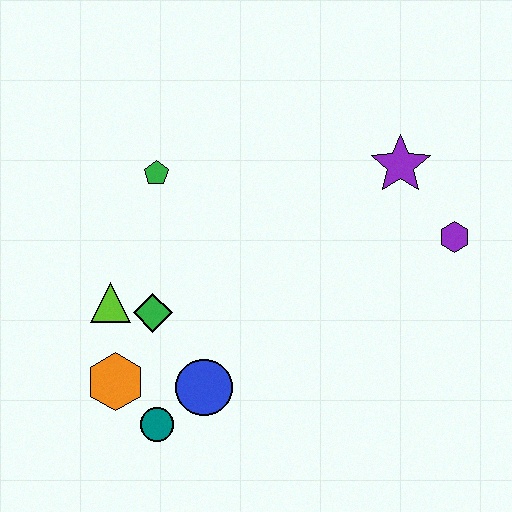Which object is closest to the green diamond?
The lime triangle is closest to the green diamond.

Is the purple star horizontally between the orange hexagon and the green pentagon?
No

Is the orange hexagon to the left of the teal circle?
Yes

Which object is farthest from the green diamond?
The purple hexagon is farthest from the green diamond.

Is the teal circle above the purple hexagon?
No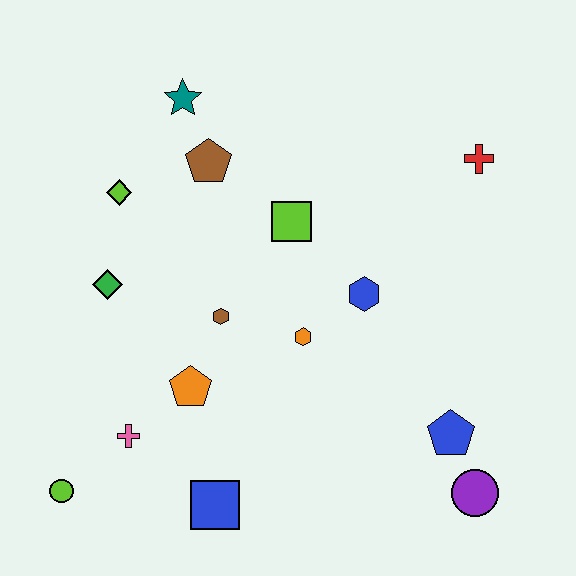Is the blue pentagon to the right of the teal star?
Yes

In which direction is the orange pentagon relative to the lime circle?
The orange pentagon is to the right of the lime circle.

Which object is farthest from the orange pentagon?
The red cross is farthest from the orange pentagon.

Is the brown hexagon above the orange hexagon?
Yes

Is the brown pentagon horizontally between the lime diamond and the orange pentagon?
No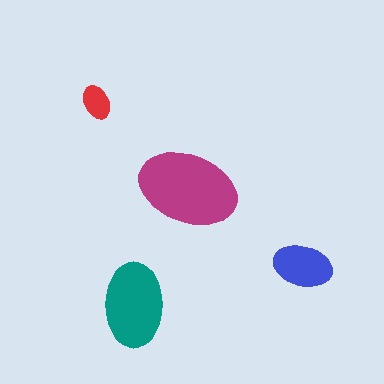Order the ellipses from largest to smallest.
the magenta one, the teal one, the blue one, the red one.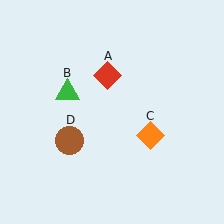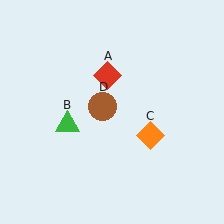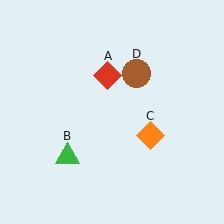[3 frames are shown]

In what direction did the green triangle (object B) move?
The green triangle (object B) moved down.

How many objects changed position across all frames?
2 objects changed position: green triangle (object B), brown circle (object D).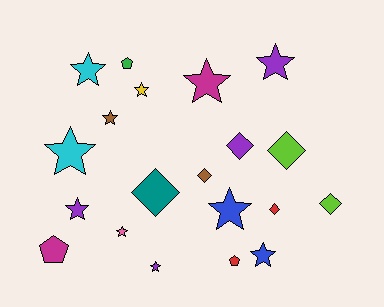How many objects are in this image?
There are 20 objects.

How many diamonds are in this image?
There are 6 diamonds.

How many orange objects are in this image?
There are no orange objects.